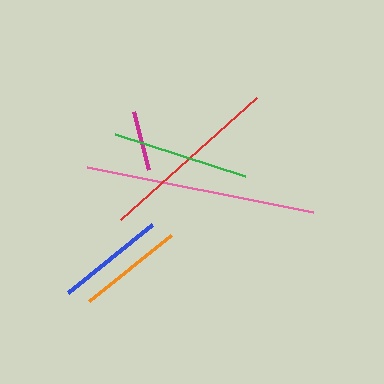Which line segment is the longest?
The pink line is the longest at approximately 230 pixels.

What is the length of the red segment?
The red segment is approximately 182 pixels long.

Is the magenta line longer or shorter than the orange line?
The orange line is longer than the magenta line.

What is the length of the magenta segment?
The magenta segment is approximately 60 pixels long.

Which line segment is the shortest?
The magenta line is the shortest at approximately 60 pixels.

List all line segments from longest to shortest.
From longest to shortest: pink, red, green, blue, orange, magenta.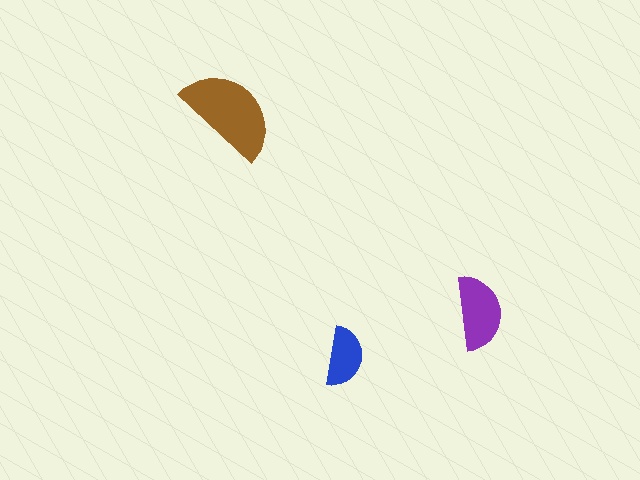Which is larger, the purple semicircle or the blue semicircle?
The purple one.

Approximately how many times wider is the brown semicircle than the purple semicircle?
About 1.5 times wider.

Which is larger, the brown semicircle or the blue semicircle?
The brown one.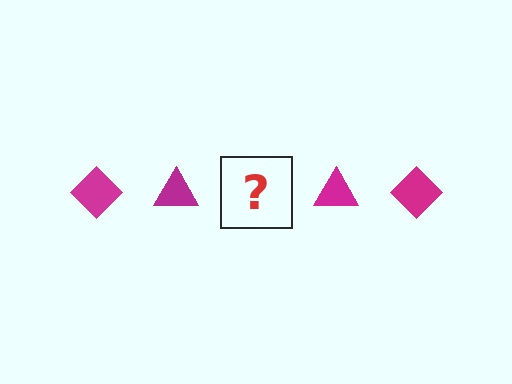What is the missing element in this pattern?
The missing element is a magenta diamond.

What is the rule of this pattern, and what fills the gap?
The rule is that the pattern cycles through diamond, triangle shapes in magenta. The gap should be filled with a magenta diamond.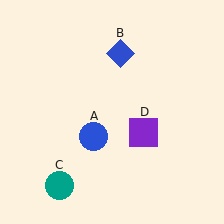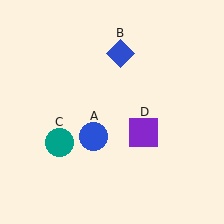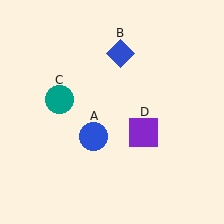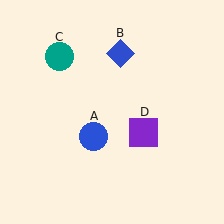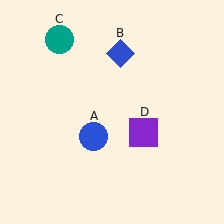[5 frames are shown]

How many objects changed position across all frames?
1 object changed position: teal circle (object C).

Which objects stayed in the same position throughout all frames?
Blue circle (object A) and blue diamond (object B) and purple square (object D) remained stationary.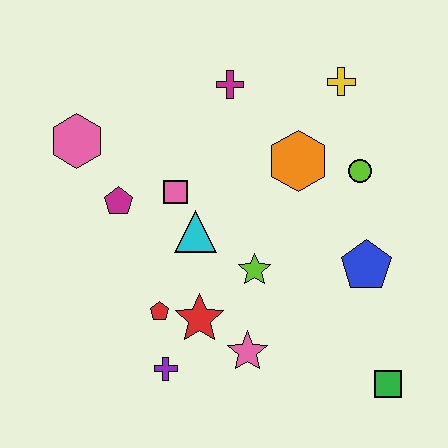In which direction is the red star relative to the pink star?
The red star is to the left of the pink star.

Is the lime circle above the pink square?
Yes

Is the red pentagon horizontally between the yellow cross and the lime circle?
No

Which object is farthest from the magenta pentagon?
The green square is farthest from the magenta pentagon.